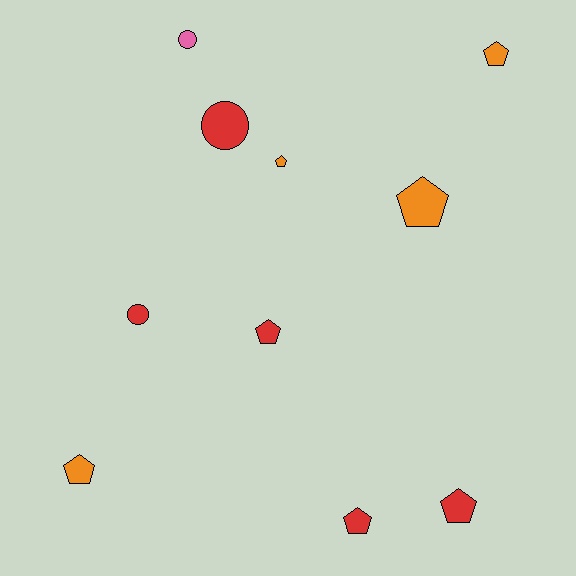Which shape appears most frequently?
Pentagon, with 7 objects.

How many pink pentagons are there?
There are no pink pentagons.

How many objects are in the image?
There are 10 objects.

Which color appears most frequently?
Red, with 5 objects.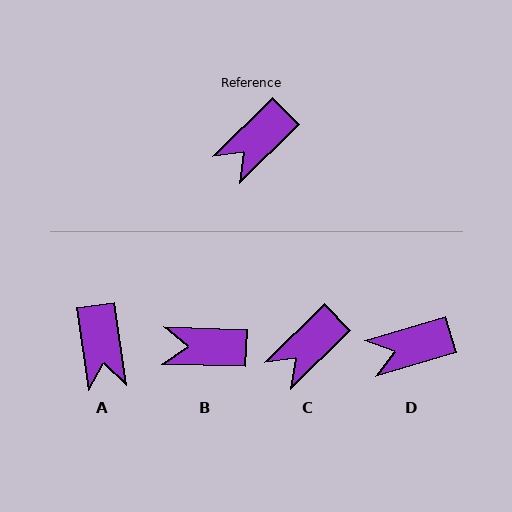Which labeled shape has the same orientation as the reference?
C.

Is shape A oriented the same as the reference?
No, it is off by about 54 degrees.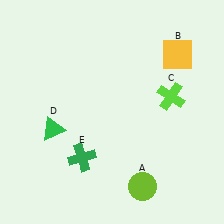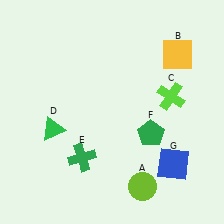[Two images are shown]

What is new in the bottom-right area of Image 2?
A blue square (G) was added in the bottom-right area of Image 2.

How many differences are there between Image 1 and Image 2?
There are 2 differences between the two images.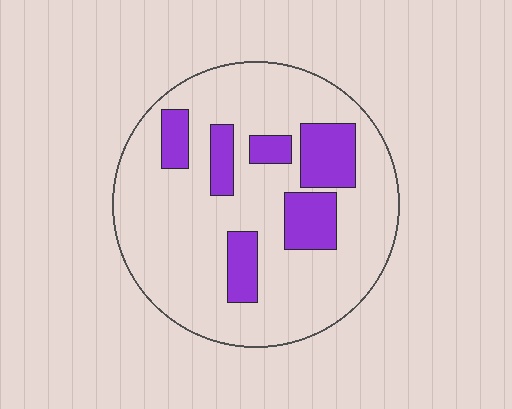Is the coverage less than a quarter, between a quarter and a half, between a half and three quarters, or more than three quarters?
Less than a quarter.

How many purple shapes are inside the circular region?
6.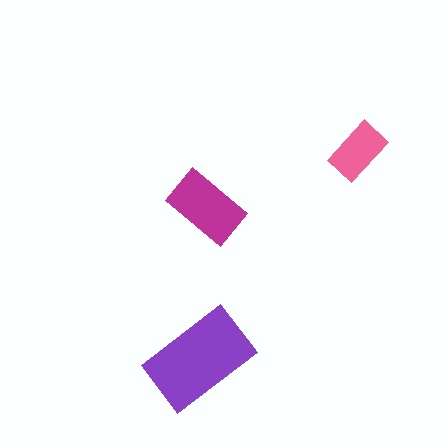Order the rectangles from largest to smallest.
the purple one, the magenta one, the pink one.